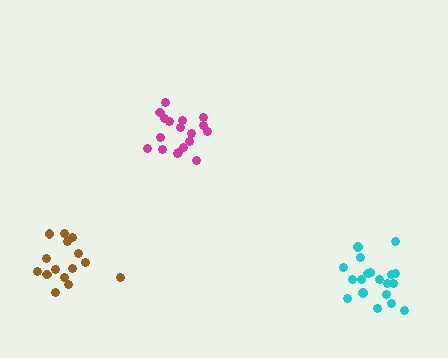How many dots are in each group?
Group 1: 19 dots, Group 2: 15 dots, Group 3: 18 dots (52 total).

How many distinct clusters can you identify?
There are 3 distinct clusters.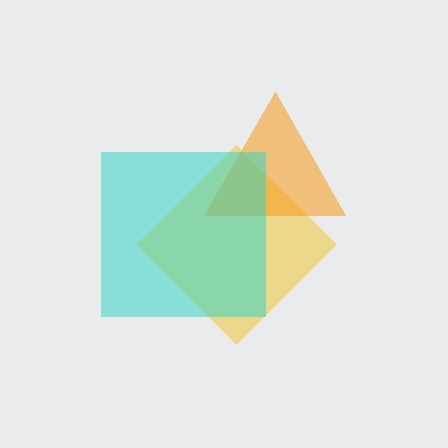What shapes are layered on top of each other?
The layered shapes are: a yellow diamond, an orange triangle, a cyan square.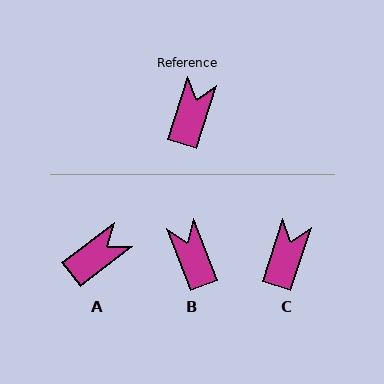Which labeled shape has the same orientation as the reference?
C.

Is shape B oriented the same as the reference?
No, it is off by about 39 degrees.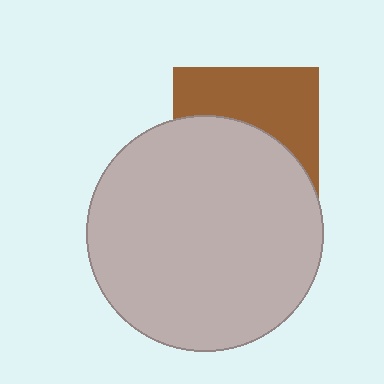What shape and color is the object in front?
The object in front is a light gray circle.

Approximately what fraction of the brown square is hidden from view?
Roughly 55% of the brown square is hidden behind the light gray circle.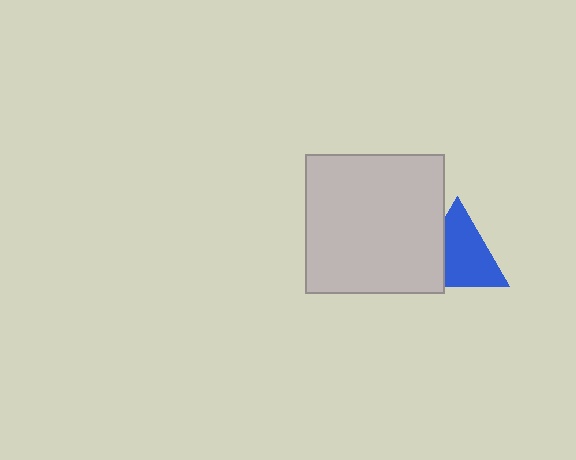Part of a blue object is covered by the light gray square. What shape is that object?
It is a triangle.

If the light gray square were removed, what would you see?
You would see the complete blue triangle.